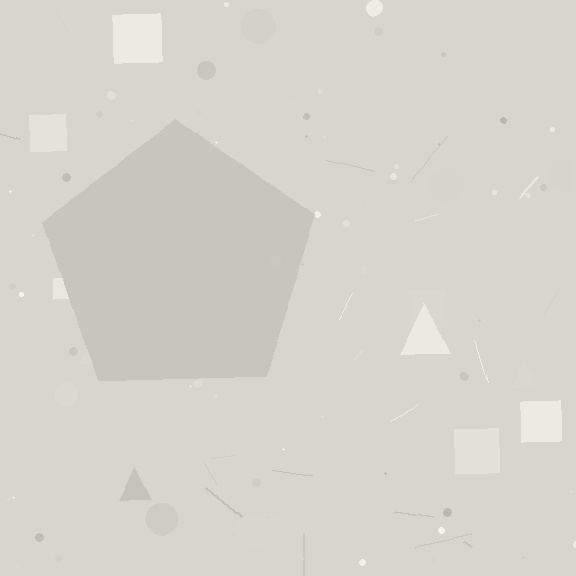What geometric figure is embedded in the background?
A pentagon is embedded in the background.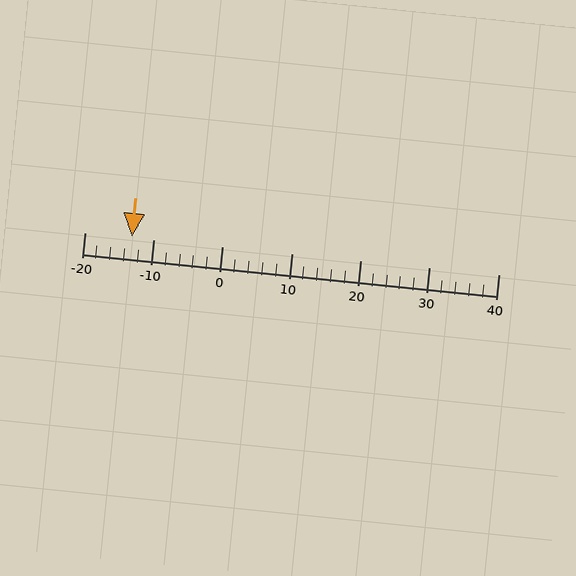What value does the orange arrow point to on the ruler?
The orange arrow points to approximately -13.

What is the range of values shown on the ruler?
The ruler shows values from -20 to 40.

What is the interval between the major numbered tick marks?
The major tick marks are spaced 10 units apart.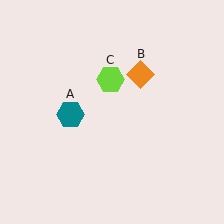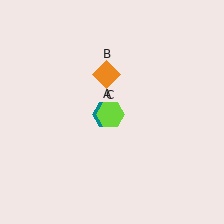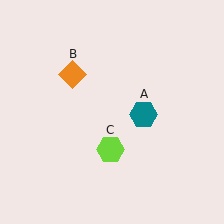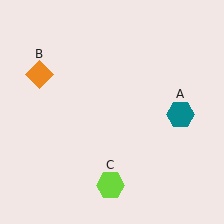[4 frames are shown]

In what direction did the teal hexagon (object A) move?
The teal hexagon (object A) moved right.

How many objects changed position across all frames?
3 objects changed position: teal hexagon (object A), orange diamond (object B), lime hexagon (object C).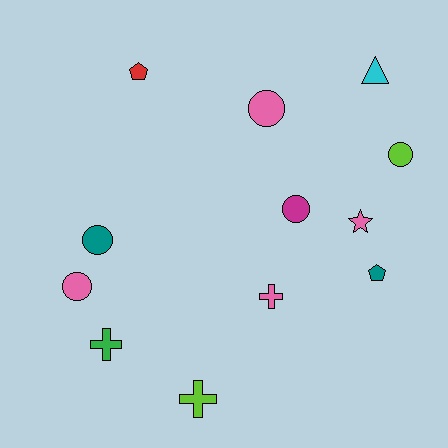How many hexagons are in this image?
There are no hexagons.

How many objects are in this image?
There are 12 objects.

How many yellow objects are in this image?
There are no yellow objects.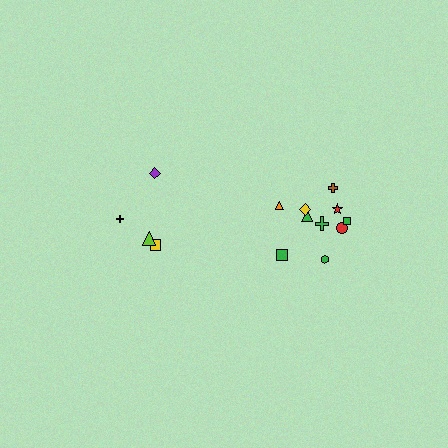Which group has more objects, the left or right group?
The right group.